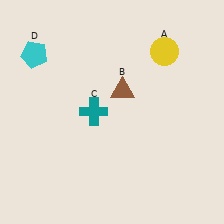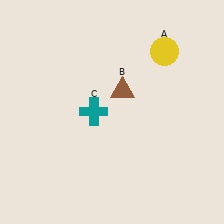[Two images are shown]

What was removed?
The cyan pentagon (D) was removed in Image 2.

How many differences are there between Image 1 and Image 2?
There is 1 difference between the two images.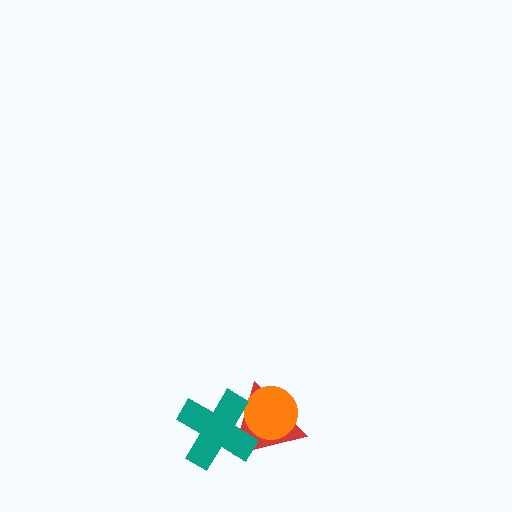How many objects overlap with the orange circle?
2 objects overlap with the orange circle.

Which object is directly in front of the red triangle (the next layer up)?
The orange circle is directly in front of the red triangle.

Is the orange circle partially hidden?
Yes, it is partially covered by another shape.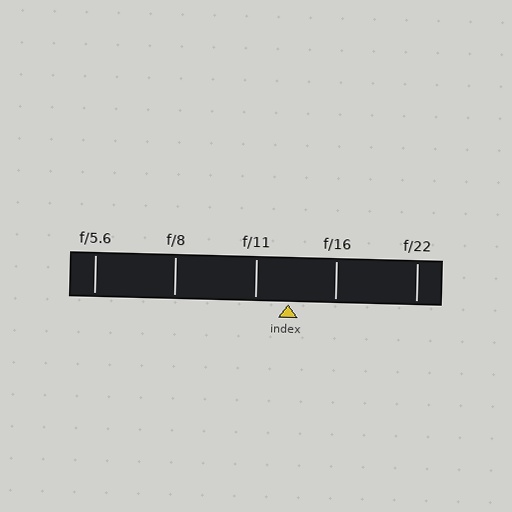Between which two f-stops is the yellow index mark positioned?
The index mark is between f/11 and f/16.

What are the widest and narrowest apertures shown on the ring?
The widest aperture shown is f/5.6 and the narrowest is f/22.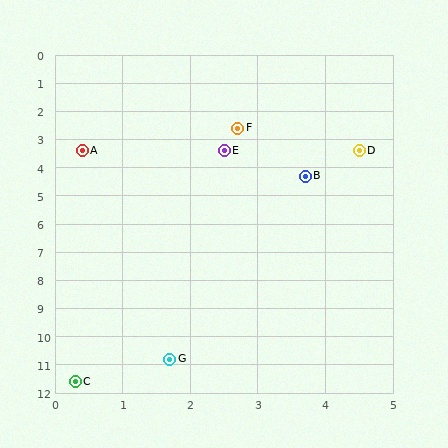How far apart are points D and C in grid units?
Points D and C are about 9.2 grid units apart.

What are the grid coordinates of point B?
Point B is at approximately (3.7, 4.3).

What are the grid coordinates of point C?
Point C is at approximately (0.3, 11.6).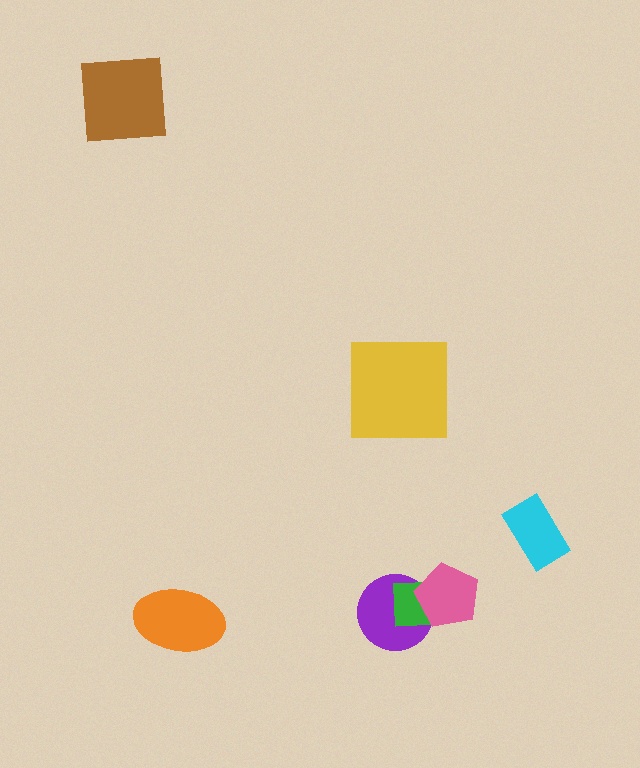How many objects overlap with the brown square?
0 objects overlap with the brown square.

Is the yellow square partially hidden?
No, no other shape covers it.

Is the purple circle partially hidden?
Yes, it is partially covered by another shape.